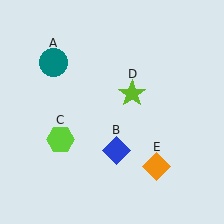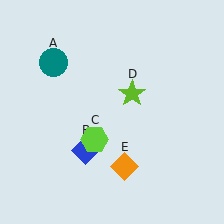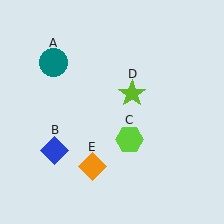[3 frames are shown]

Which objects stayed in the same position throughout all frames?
Teal circle (object A) and lime star (object D) remained stationary.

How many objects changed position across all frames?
3 objects changed position: blue diamond (object B), lime hexagon (object C), orange diamond (object E).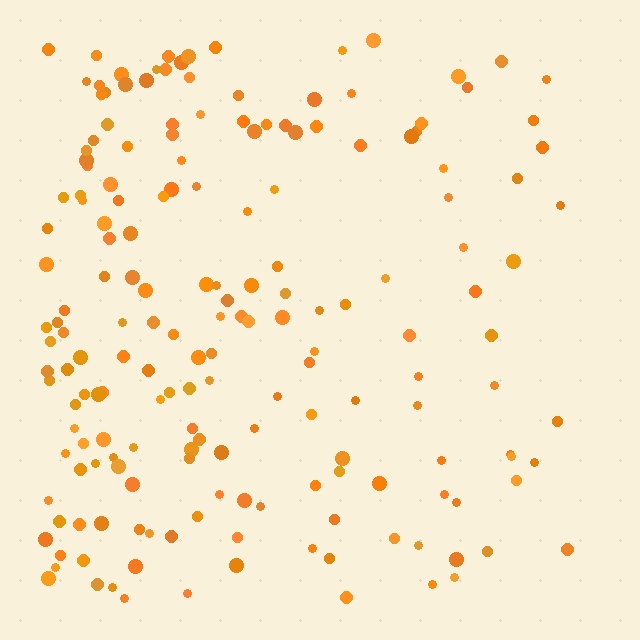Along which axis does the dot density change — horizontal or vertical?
Horizontal.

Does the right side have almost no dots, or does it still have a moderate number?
Still a moderate number, just noticeably fewer than the left.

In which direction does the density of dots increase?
From right to left, with the left side densest.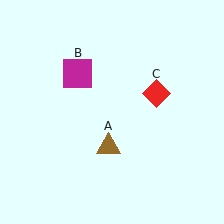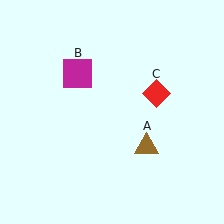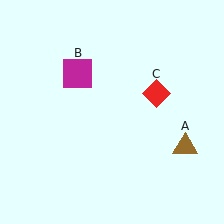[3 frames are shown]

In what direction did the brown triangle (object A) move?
The brown triangle (object A) moved right.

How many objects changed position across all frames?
1 object changed position: brown triangle (object A).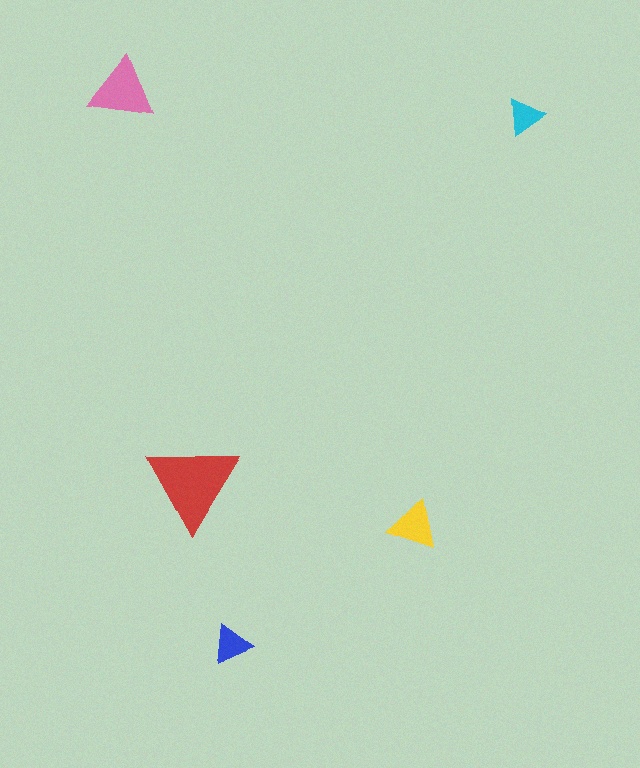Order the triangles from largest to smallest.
the red one, the pink one, the yellow one, the blue one, the cyan one.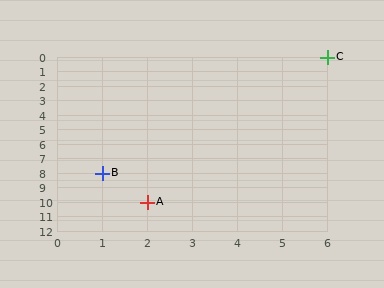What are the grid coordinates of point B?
Point B is at grid coordinates (1, 8).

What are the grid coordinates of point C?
Point C is at grid coordinates (6, 0).